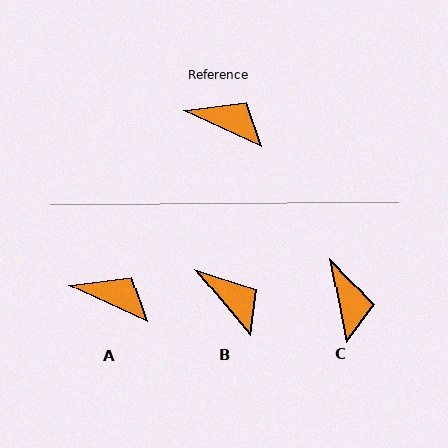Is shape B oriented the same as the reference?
No, it is off by about 25 degrees.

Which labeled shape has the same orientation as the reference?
A.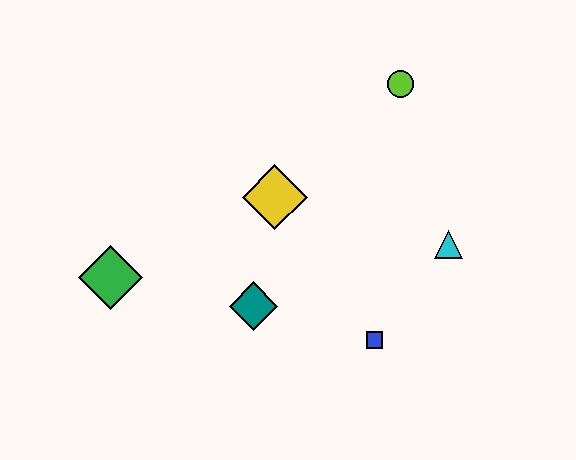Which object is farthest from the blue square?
The green diamond is farthest from the blue square.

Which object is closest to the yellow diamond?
The teal diamond is closest to the yellow diamond.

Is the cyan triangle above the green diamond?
Yes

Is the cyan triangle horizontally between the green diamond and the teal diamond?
No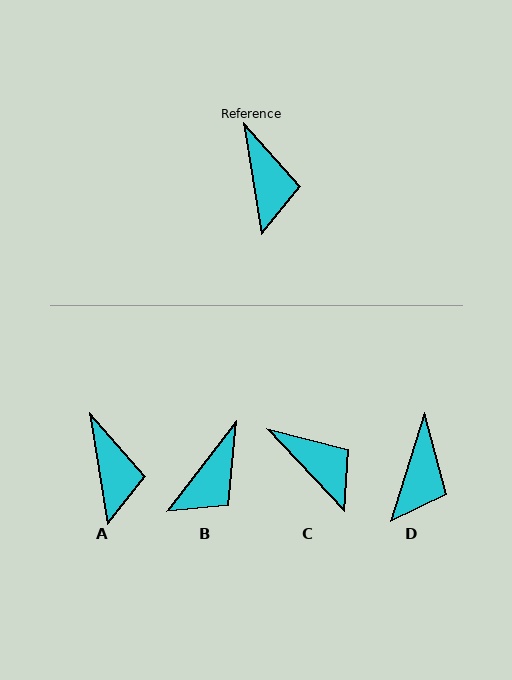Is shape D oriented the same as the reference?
No, it is off by about 26 degrees.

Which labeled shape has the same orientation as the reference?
A.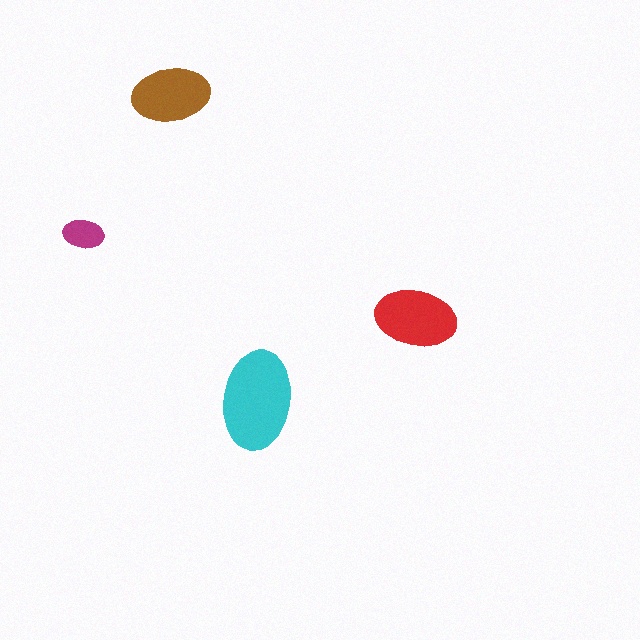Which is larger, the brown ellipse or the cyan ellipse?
The cyan one.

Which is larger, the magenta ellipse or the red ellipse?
The red one.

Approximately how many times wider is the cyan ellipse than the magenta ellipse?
About 2.5 times wider.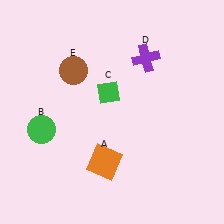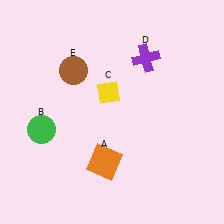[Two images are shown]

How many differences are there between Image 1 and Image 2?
There is 1 difference between the two images.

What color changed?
The diamond (C) changed from green in Image 1 to yellow in Image 2.